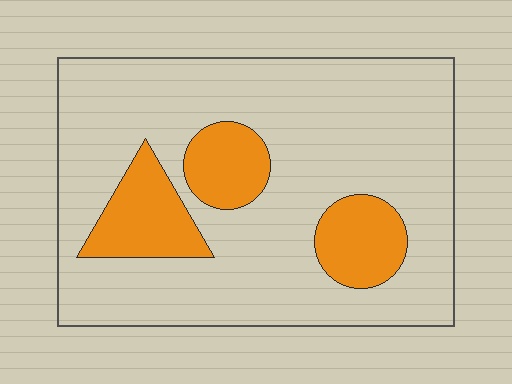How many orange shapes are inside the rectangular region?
3.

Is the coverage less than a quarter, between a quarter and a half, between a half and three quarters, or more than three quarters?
Less than a quarter.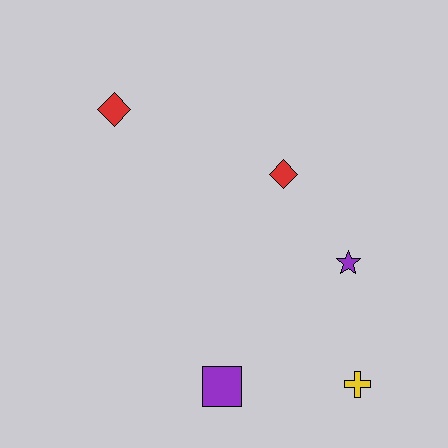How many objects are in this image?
There are 5 objects.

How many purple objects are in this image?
There are 2 purple objects.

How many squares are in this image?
There is 1 square.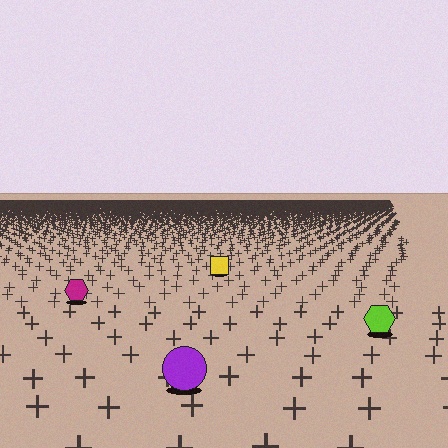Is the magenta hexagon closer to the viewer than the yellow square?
Yes. The magenta hexagon is closer — you can tell from the texture gradient: the ground texture is coarser near it.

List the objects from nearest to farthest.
From nearest to farthest: the purple circle, the lime hexagon, the magenta hexagon, the yellow square.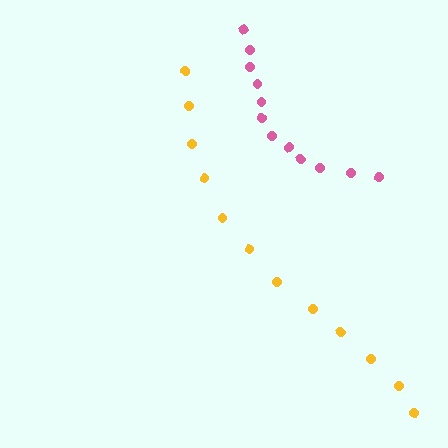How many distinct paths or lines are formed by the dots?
There are 2 distinct paths.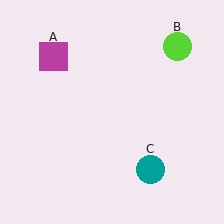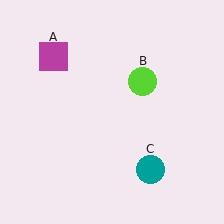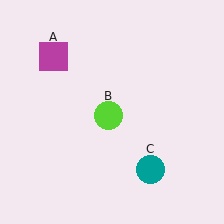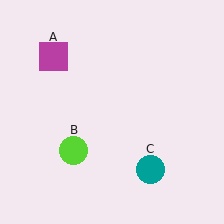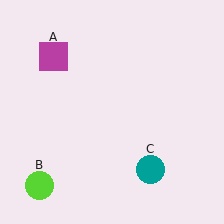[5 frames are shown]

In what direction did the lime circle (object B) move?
The lime circle (object B) moved down and to the left.